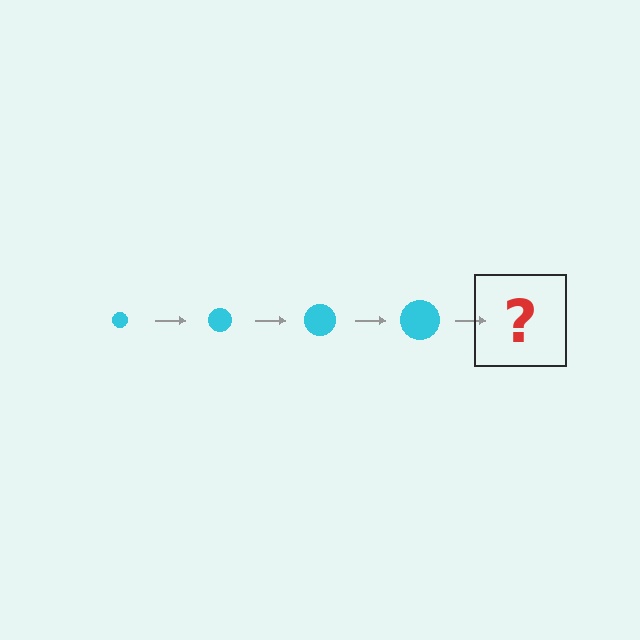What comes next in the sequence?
The next element should be a cyan circle, larger than the previous one.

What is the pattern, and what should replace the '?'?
The pattern is that the circle gets progressively larger each step. The '?' should be a cyan circle, larger than the previous one.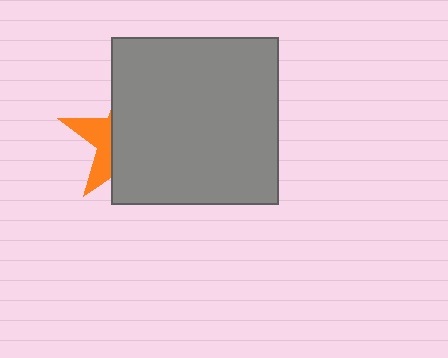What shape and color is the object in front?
The object in front is a gray square.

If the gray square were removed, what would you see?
You would see the complete orange star.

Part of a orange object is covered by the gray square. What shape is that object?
It is a star.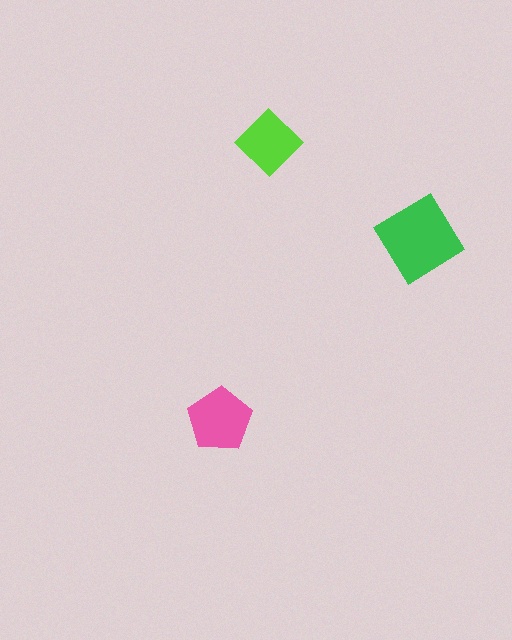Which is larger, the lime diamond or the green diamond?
The green diamond.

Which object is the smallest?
The lime diamond.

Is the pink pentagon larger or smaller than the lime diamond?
Larger.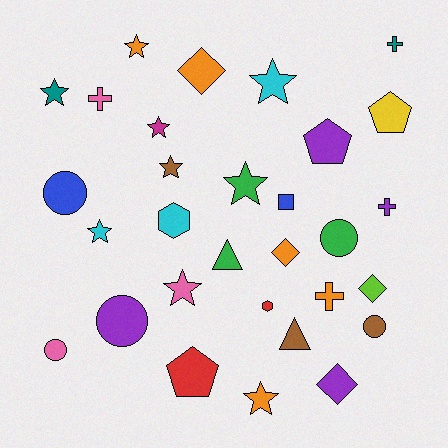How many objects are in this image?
There are 30 objects.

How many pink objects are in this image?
There are 3 pink objects.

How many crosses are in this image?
There are 4 crosses.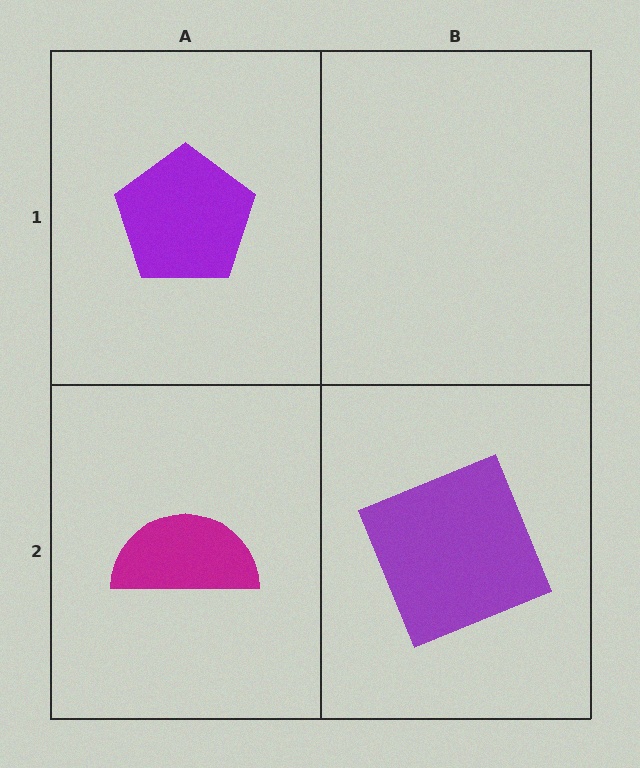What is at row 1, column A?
A purple pentagon.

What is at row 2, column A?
A magenta semicircle.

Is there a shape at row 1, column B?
No, that cell is empty.